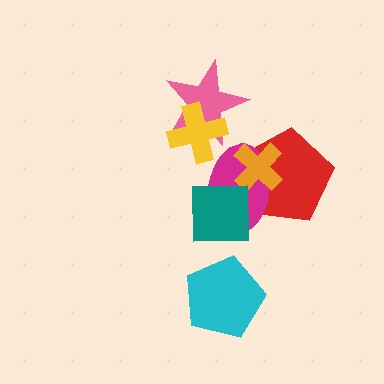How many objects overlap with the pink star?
1 object overlaps with the pink star.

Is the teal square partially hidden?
No, no other shape covers it.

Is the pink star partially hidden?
Yes, it is partially covered by another shape.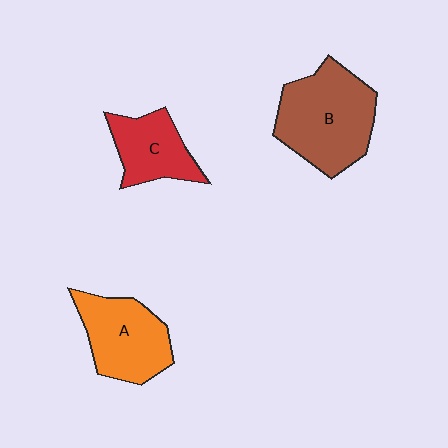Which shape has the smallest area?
Shape C (red).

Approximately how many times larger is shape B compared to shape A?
Approximately 1.3 times.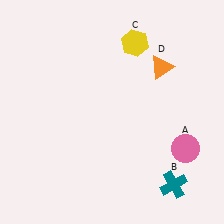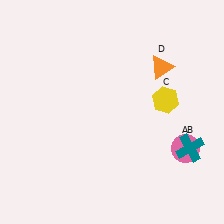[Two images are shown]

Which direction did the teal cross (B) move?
The teal cross (B) moved up.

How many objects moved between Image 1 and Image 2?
2 objects moved between the two images.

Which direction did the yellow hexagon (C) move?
The yellow hexagon (C) moved down.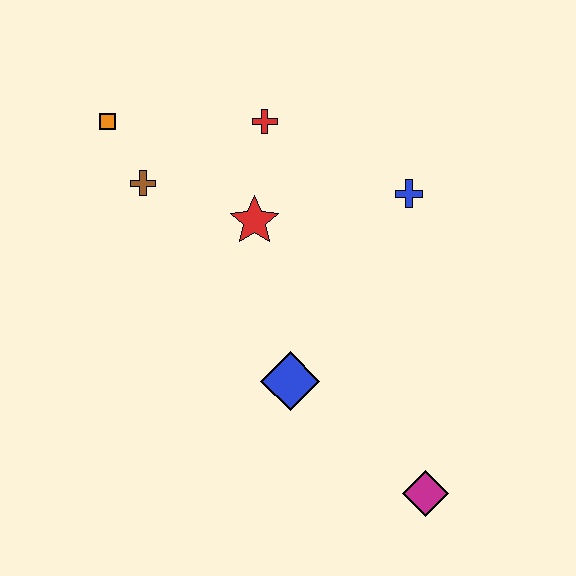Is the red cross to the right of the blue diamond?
No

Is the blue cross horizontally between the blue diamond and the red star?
No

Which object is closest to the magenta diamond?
The blue diamond is closest to the magenta diamond.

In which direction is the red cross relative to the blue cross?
The red cross is to the left of the blue cross.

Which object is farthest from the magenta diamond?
The orange square is farthest from the magenta diamond.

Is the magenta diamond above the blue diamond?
No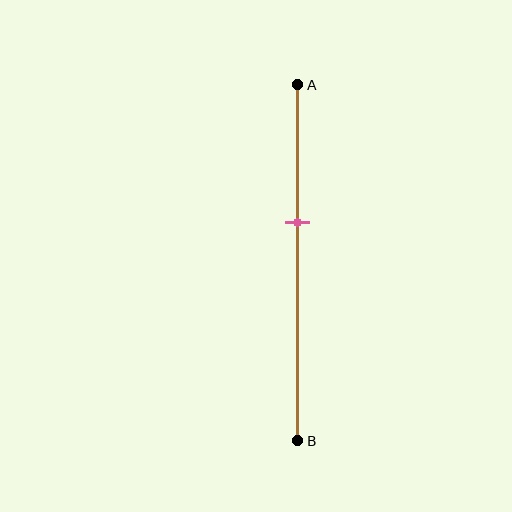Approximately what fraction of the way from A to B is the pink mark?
The pink mark is approximately 40% of the way from A to B.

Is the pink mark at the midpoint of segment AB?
No, the mark is at about 40% from A, not at the 50% midpoint.